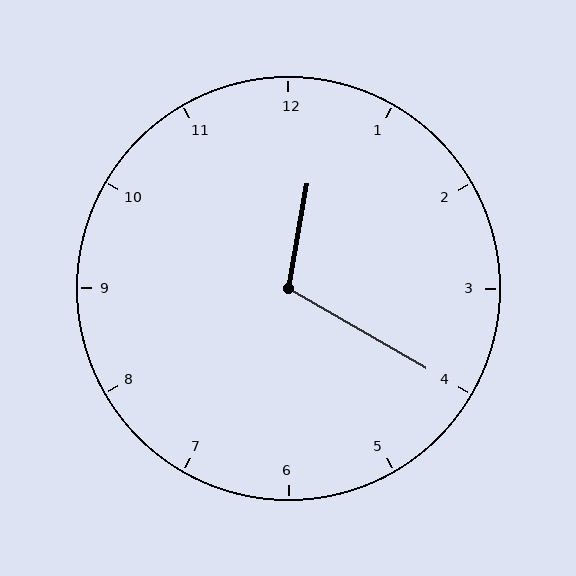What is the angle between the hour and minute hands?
Approximately 110 degrees.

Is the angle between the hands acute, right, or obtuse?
It is obtuse.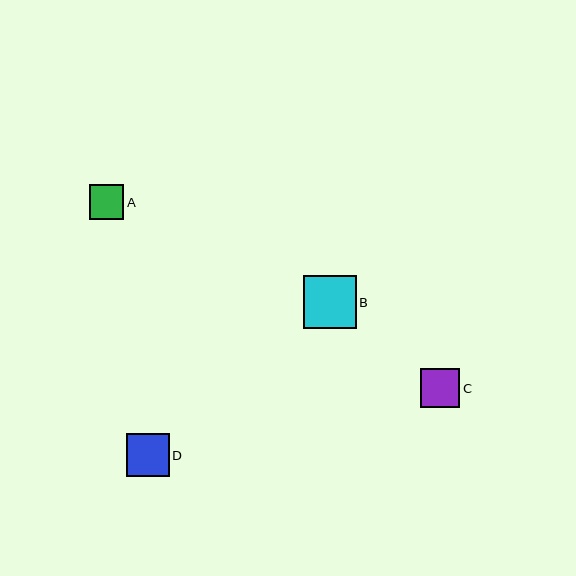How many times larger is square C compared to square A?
Square C is approximately 1.1 times the size of square A.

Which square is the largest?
Square B is the largest with a size of approximately 53 pixels.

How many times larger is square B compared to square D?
Square B is approximately 1.2 times the size of square D.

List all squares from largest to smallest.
From largest to smallest: B, D, C, A.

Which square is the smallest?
Square A is the smallest with a size of approximately 34 pixels.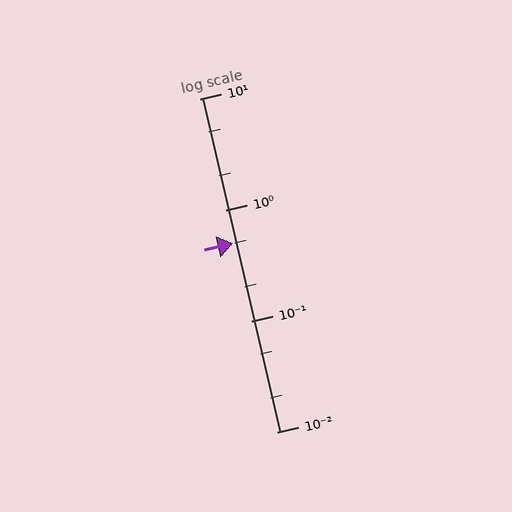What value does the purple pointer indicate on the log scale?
The pointer indicates approximately 0.5.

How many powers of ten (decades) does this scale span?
The scale spans 3 decades, from 0.01 to 10.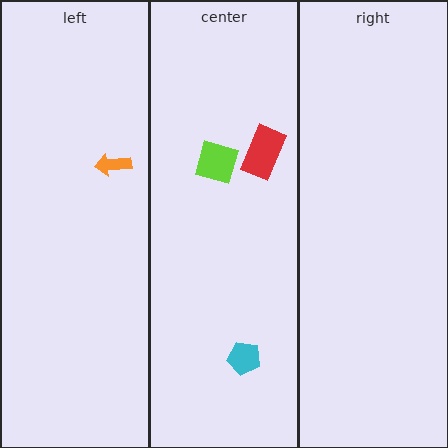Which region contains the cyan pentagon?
The center region.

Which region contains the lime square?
The center region.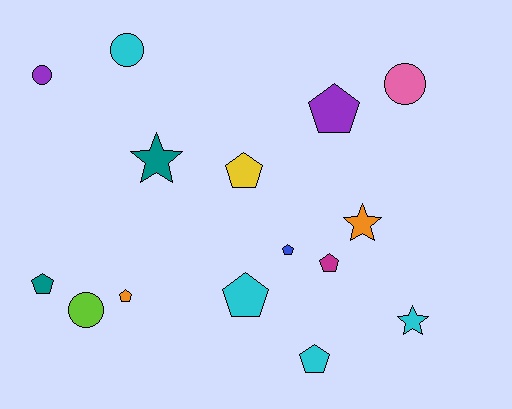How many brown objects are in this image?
There are no brown objects.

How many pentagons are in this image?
There are 8 pentagons.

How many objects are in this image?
There are 15 objects.